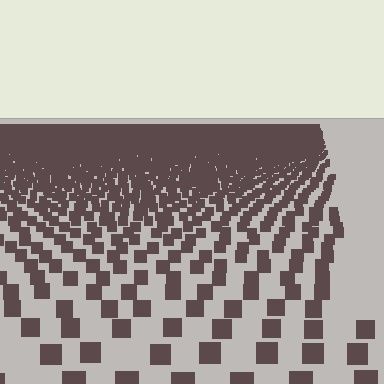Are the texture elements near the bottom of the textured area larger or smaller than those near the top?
Larger. Near the bottom, elements are closer to the viewer and appear at a bigger on-screen size.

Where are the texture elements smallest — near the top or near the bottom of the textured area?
Near the top.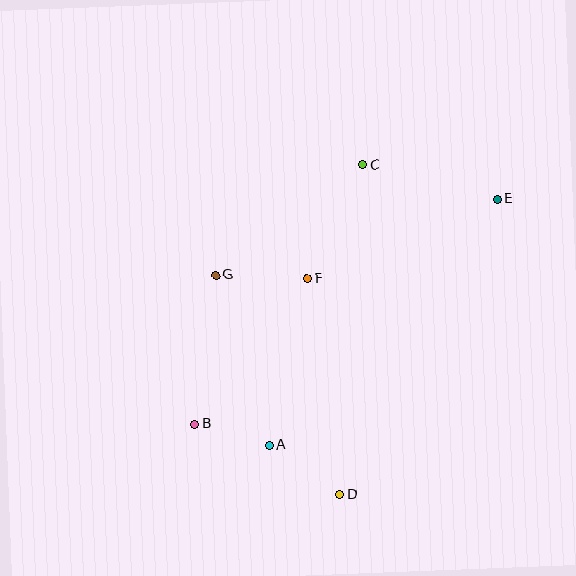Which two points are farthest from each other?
Points B and E are farthest from each other.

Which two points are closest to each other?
Points A and B are closest to each other.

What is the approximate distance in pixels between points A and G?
The distance between A and G is approximately 178 pixels.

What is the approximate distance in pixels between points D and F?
The distance between D and F is approximately 218 pixels.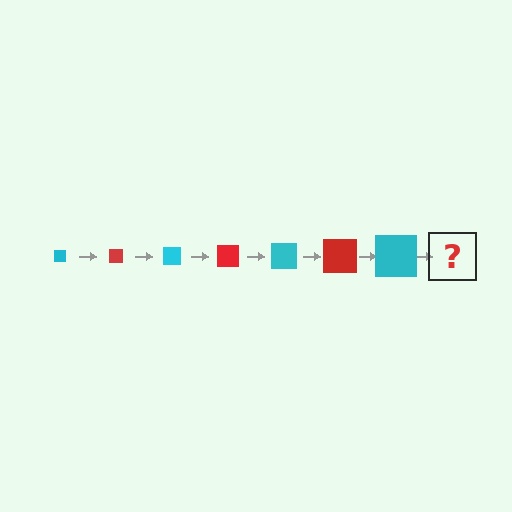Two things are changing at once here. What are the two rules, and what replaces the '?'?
The two rules are that the square grows larger each step and the color cycles through cyan and red. The '?' should be a red square, larger than the previous one.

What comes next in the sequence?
The next element should be a red square, larger than the previous one.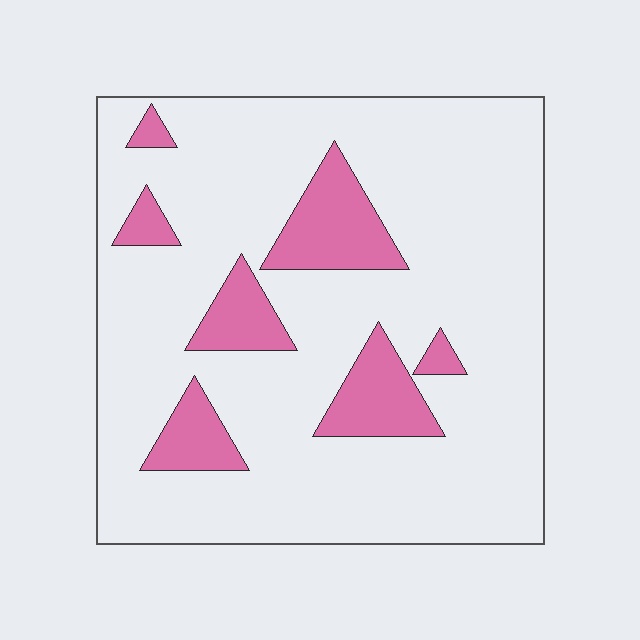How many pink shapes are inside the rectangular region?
7.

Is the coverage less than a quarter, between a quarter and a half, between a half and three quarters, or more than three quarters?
Less than a quarter.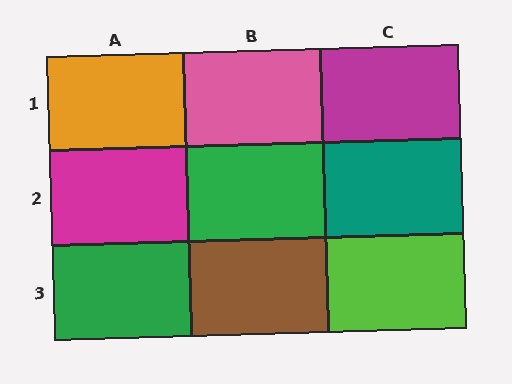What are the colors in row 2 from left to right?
Magenta, green, teal.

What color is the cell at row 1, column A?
Orange.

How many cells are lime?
1 cell is lime.